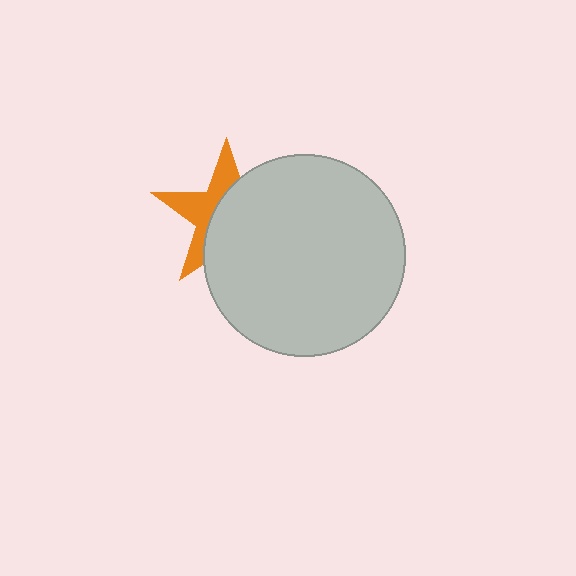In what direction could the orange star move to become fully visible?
The orange star could move left. That would shift it out from behind the light gray circle entirely.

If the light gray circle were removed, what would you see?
You would see the complete orange star.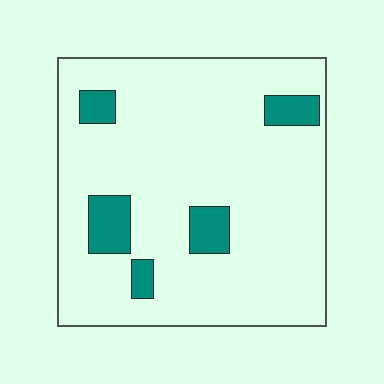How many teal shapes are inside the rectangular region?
5.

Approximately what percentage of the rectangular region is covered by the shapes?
Approximately 10%.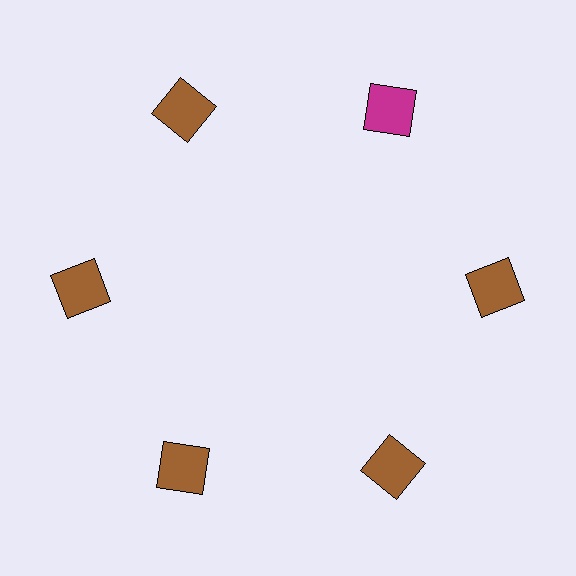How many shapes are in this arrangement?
There are 6 shapes arranged in a ring pattern.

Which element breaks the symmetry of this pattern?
The magenta square at roughly the 1 o'clock position breaks the symmetry. All other shapes are brown squares.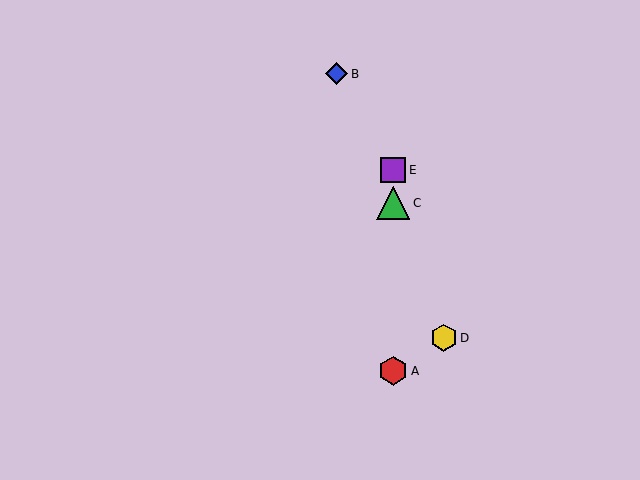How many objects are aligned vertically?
3 objects (A, C, E) are aligned vertically.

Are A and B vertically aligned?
No, A is at x≈393 and B is at x≈336.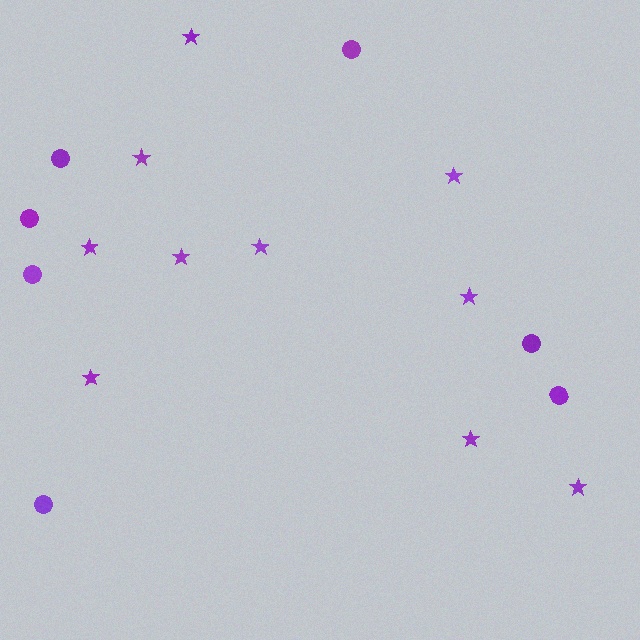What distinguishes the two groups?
There are 2 groups: one group of stars (10) and one group of circles (7).